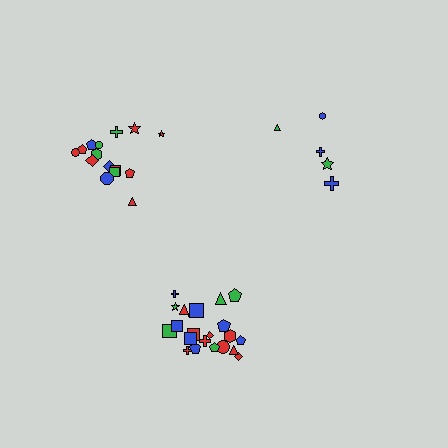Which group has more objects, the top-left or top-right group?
The top-left group.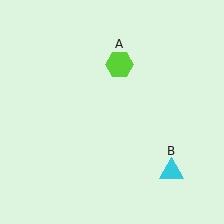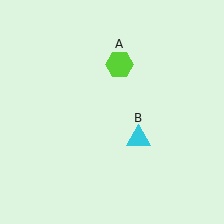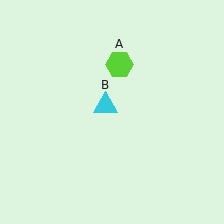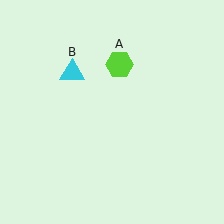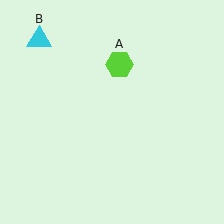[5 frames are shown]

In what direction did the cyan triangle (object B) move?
The cyan triangle (object B) moved up and to the left.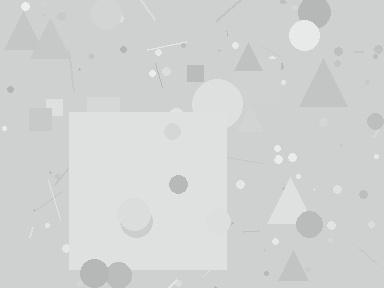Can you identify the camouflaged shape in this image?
The camouflaged shape is a square.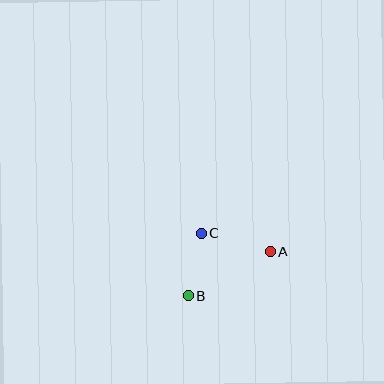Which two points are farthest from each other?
Points A and B are farthest from each other.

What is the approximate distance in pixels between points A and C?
The distance between A and C is approximately 72 pixels.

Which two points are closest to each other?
Points B and C are closest to each other.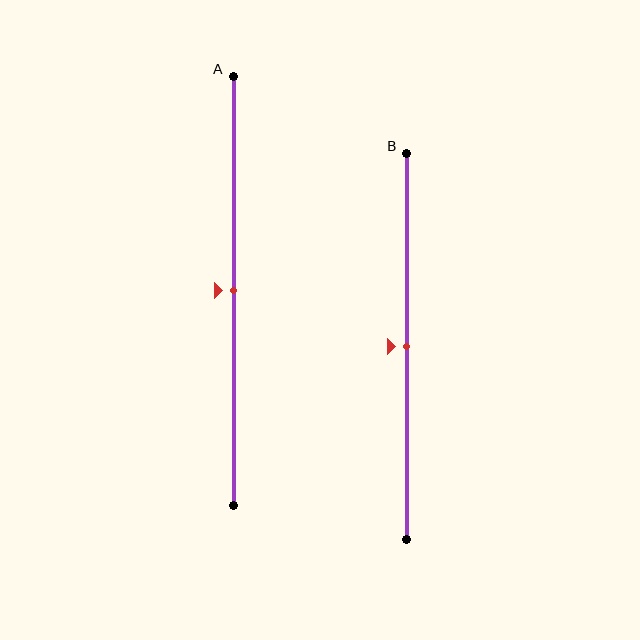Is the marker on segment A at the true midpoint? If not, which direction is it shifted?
Yes, the marker on segment A is at the true midpoint.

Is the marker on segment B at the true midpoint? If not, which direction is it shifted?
Yes, the marker on segment B is at the true midpoint.